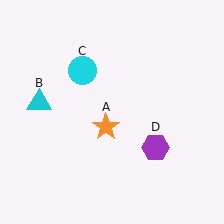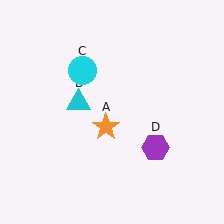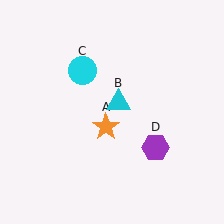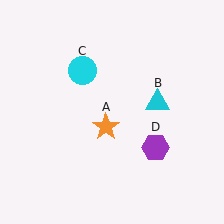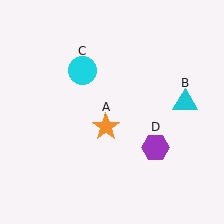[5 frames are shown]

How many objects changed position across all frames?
1 object changed position: cyan triangle (object B).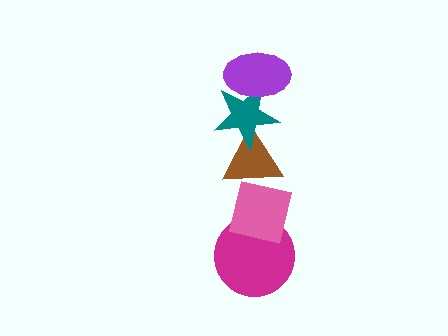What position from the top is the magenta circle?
The magenta circle is 5th from the top.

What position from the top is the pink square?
The pink square is 4th from the top.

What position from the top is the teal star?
The teal star is 2nd from the top.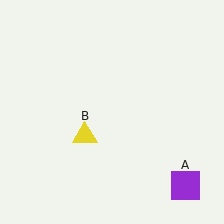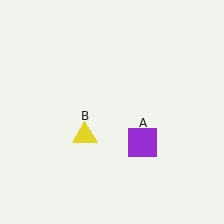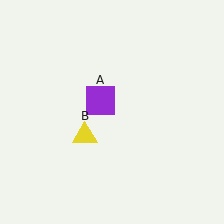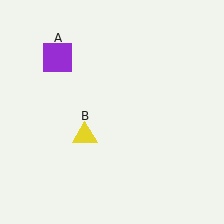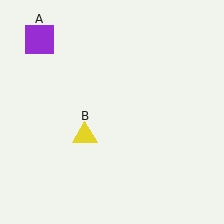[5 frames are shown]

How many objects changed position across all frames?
1 object changed position: purple square (object A).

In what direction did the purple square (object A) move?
The purple square (object A) moved up and to the left.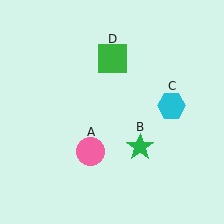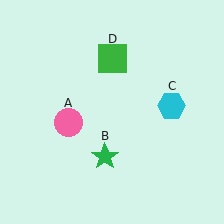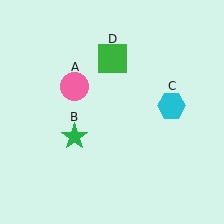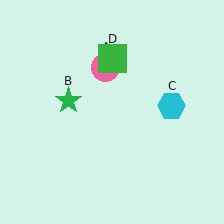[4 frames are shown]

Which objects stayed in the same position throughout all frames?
Cyan hexagon (object C) and green square (object D) remained stationary.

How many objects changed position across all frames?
2 objects changed position: pink circle (object A), green star (object B).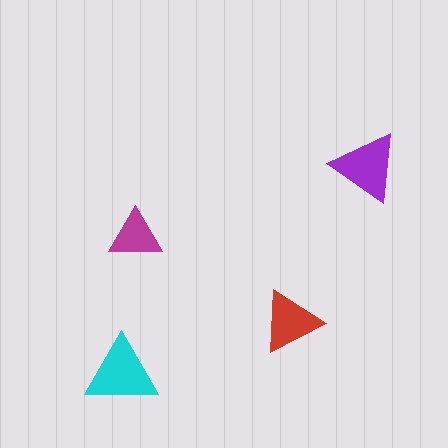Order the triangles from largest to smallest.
the cyan one, the purple one, the red one, the magenta one.